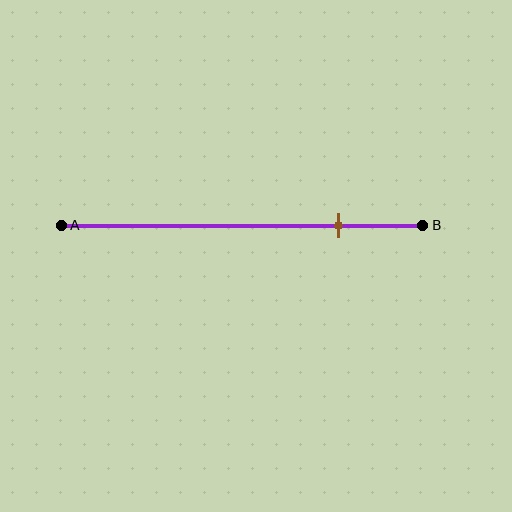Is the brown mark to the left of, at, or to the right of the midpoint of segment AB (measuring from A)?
The brown mark is to the right of the midpoint of segment AB.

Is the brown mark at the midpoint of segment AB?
No, the mark is at about 75% from A, not at the 50% midpoint.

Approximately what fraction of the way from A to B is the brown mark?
The brown mark is approximately 75% of the way from A to B.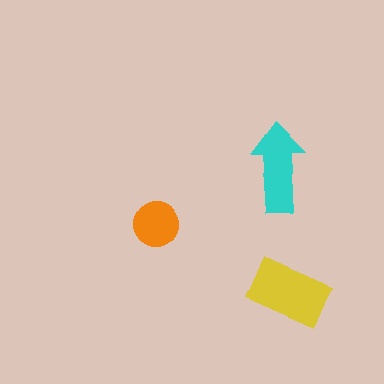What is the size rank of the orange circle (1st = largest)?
3rd.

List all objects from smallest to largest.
The orange circle, the cyan arrow, the yellow rectangle.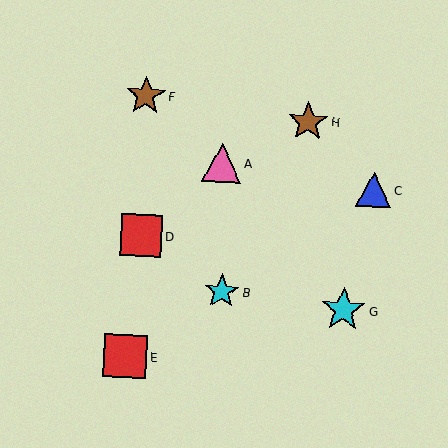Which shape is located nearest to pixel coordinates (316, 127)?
The brown star (labeled H) at (308, 122) is nearest to that location.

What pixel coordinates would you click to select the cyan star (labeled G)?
Click at (343, 310) to select the cyan star G.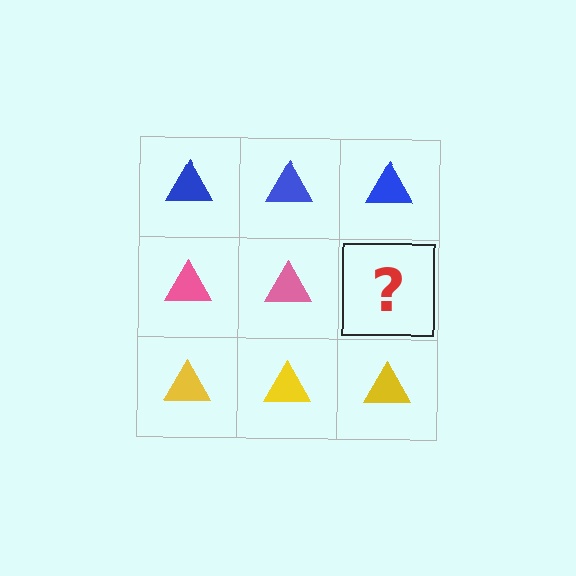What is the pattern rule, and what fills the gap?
The rule is that each row has a consistent color. The gap should be filled with a pink triangle.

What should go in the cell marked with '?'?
The missing cell should contain a pink triangle.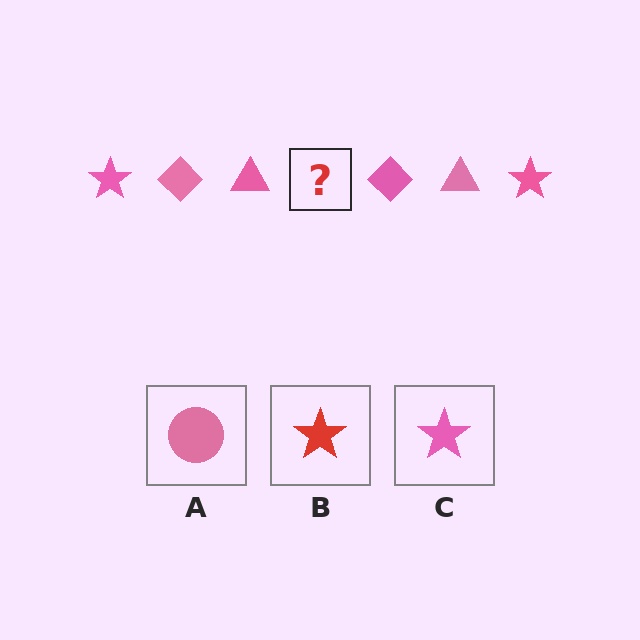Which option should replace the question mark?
Option C.